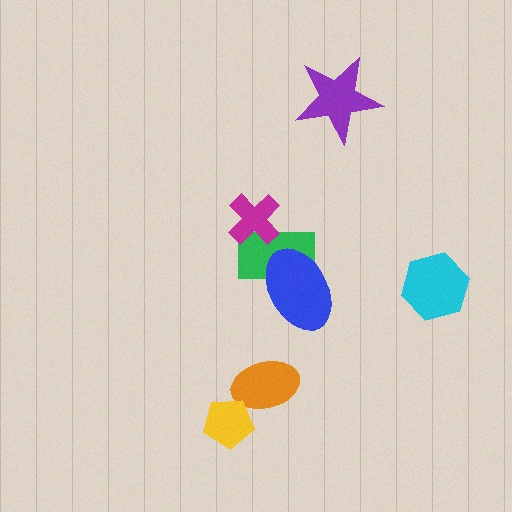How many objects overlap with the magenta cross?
1 object overlaps with the magenta cross.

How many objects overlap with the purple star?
0 objects overlap with the purple star.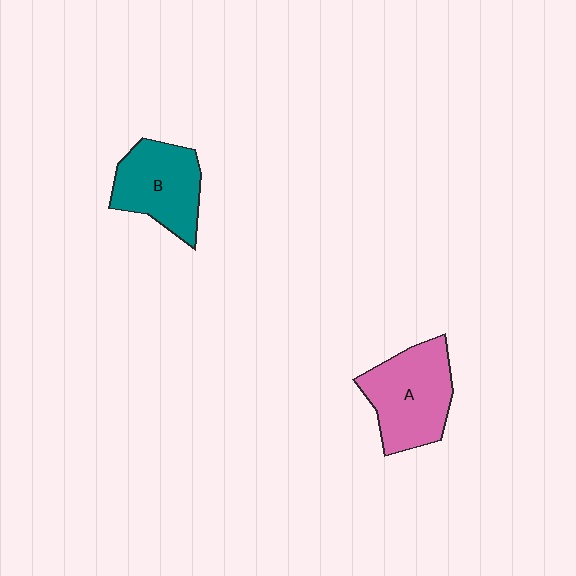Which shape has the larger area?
Shape A (pink).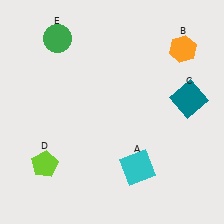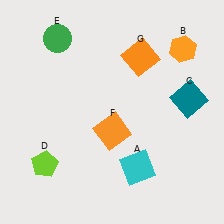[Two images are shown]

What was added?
An orange square (F), an orange square (G) were added in Image 2.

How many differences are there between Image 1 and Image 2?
There are 2 differences between the two images.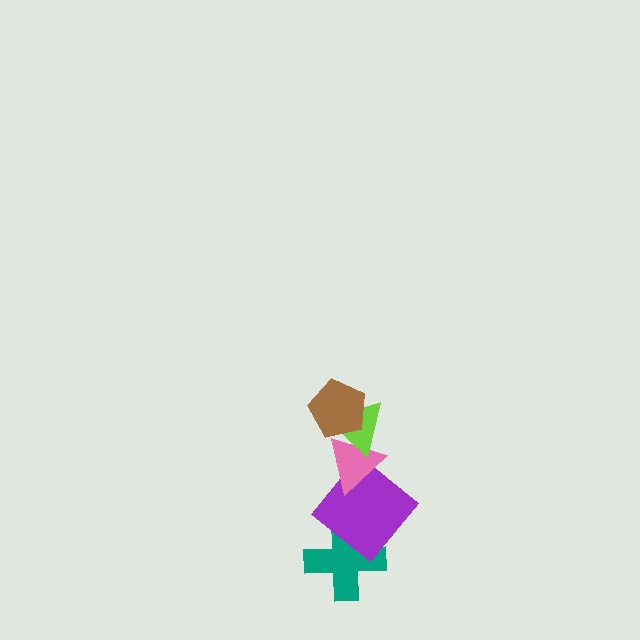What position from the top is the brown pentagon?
The brown pentagon is 1st from the top.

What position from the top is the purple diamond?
The purple diamond is 4th from the top.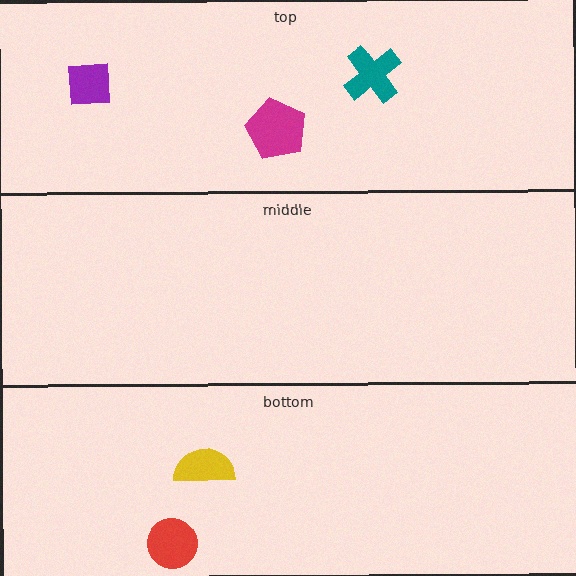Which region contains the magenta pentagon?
The top region.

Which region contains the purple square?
The top region.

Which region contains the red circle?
The bottom region.